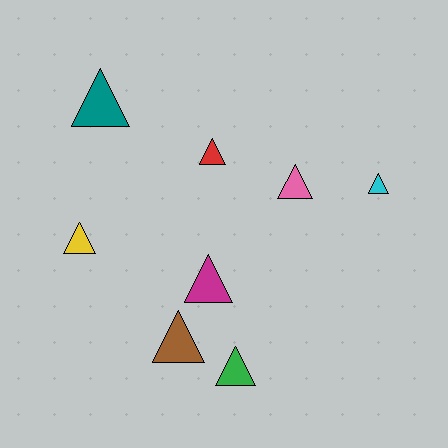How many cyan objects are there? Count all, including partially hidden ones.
There is 1 cyan object.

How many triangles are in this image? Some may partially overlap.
There are 8 triangles.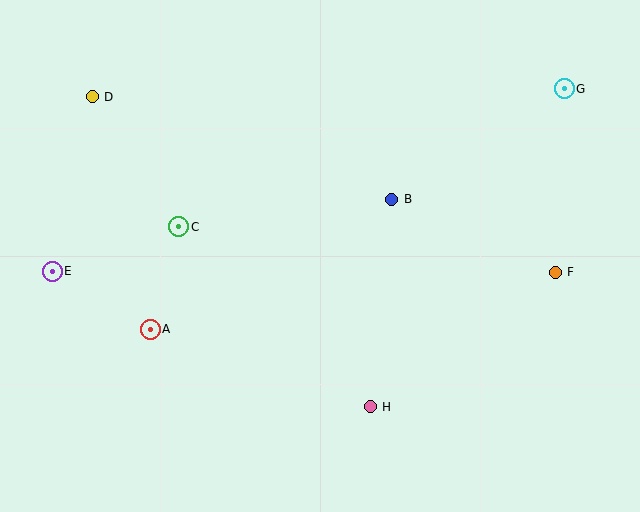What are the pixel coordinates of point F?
Point F is at (555, 272).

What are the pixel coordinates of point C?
Point C is at (179, 227).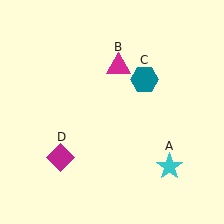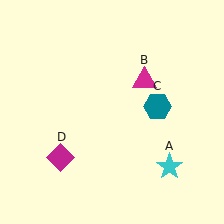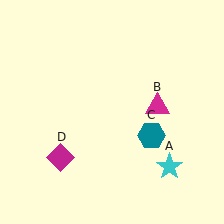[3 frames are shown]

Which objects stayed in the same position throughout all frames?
Cyan star (object A) and magenta diamond (object D) remained stationary.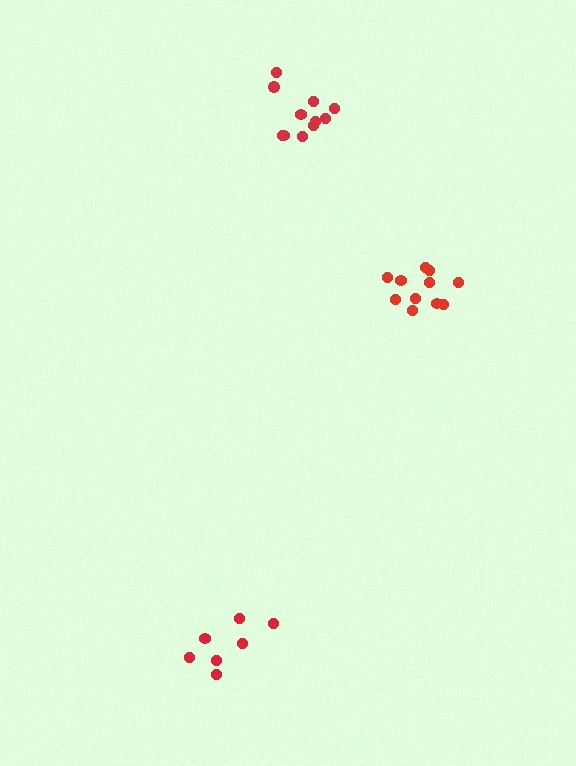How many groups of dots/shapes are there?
There are 3 groups.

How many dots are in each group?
Group 1: 7 dots, Group 2: 11 dots, Group 3: 11 dots (29 total).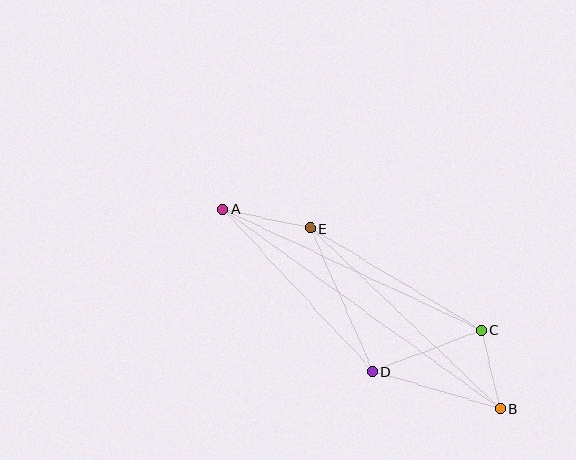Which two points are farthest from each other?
Points A and B are farthest from each other.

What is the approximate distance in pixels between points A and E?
The distance between A and E is approximately 89 pixels.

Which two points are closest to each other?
Points B and C are closest to each other.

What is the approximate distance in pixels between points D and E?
The distance between D and E is approximately 156 pixels.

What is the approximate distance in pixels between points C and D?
The distance between C and D is approximately 116 pixels.